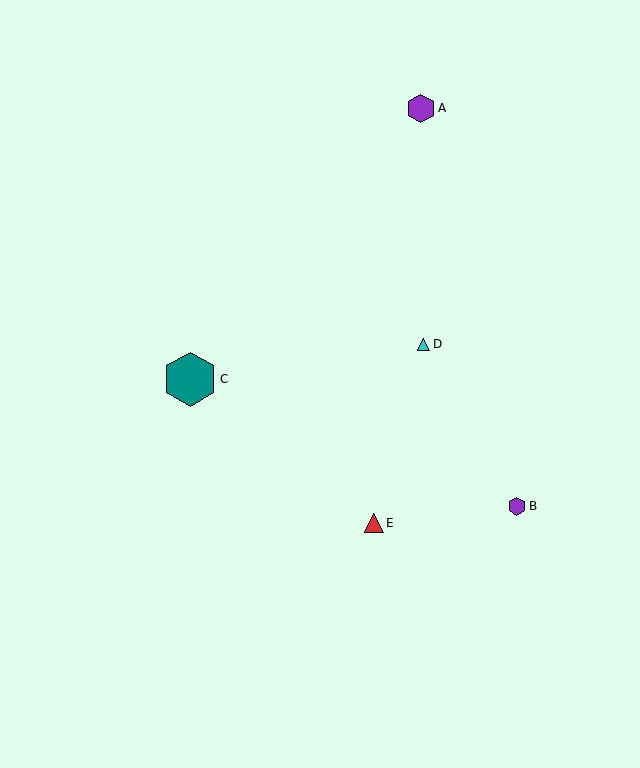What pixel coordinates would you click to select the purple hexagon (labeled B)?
Click at (517, 506) to select the purple hexagon B.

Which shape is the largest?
The teal hexagon (labeled C) is the largest.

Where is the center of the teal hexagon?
The center of the teal hexagon is at (190, 379).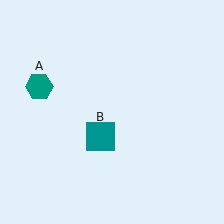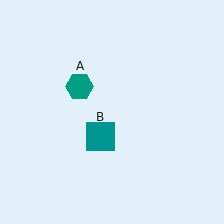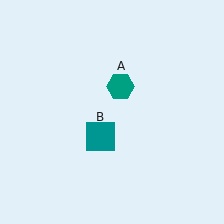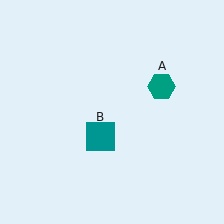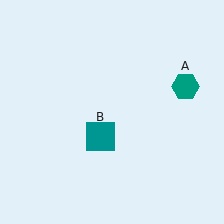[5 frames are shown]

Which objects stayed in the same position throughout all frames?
Teal square (object B) remained stationary.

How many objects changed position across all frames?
1 object changed position: teal hexagon (object A).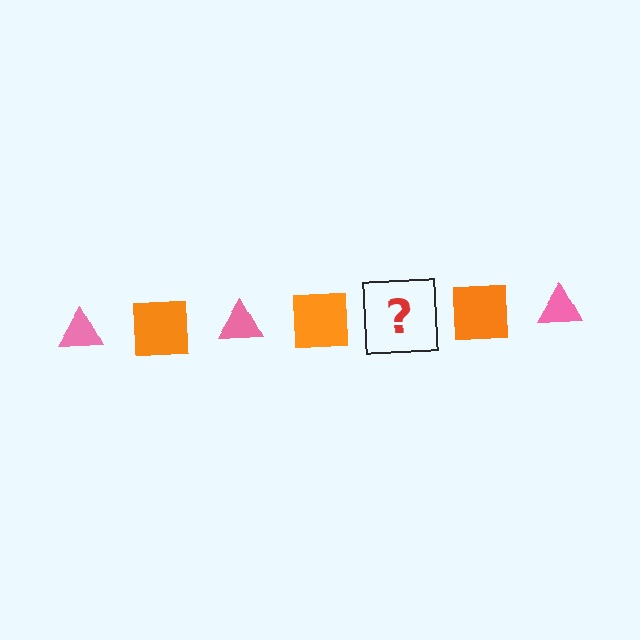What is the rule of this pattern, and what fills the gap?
The rule is that the pattern alternates between pink triangle and orange square. The gap should be filled with a pink triangle.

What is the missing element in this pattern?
The missing element is a pink triangle.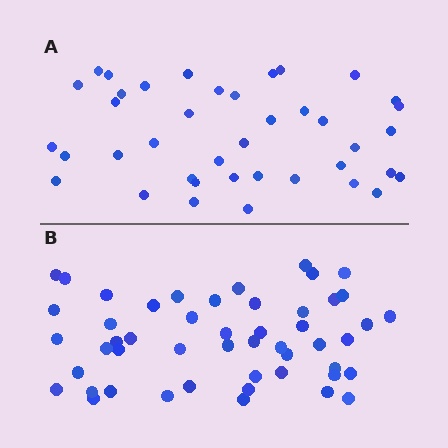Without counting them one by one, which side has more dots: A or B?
Region B (the bottom region) has more dots.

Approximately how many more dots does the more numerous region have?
Region B has roughly 10 or so more dots than region A.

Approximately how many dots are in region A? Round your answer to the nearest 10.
About 40 dots.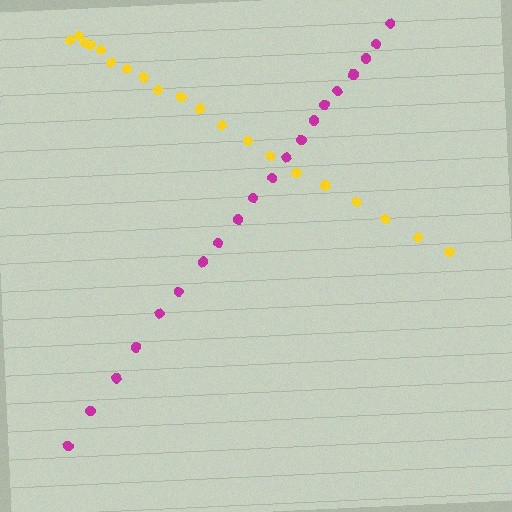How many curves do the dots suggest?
There are 2 distinct paths.